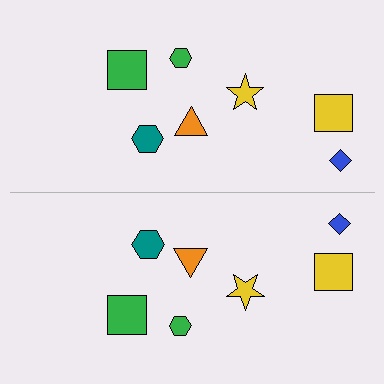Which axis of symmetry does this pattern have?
The pattern has a horizontal axis of symmetry running through the center of the image.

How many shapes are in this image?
There are 14 shapes in this image.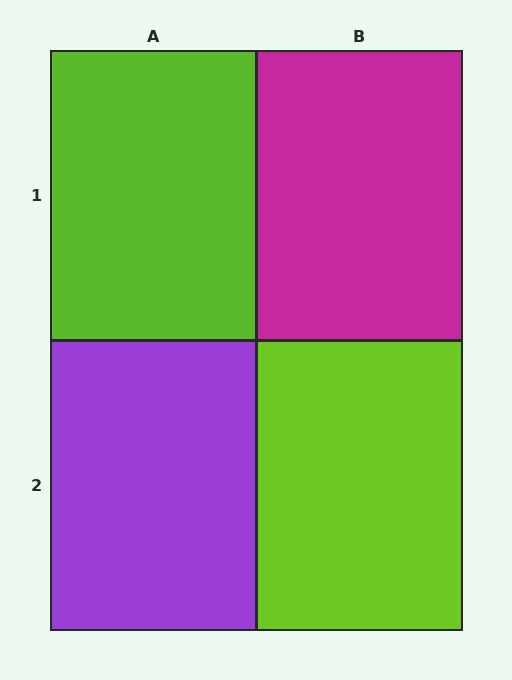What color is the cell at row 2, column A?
Purple.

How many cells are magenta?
1 cell is magenta.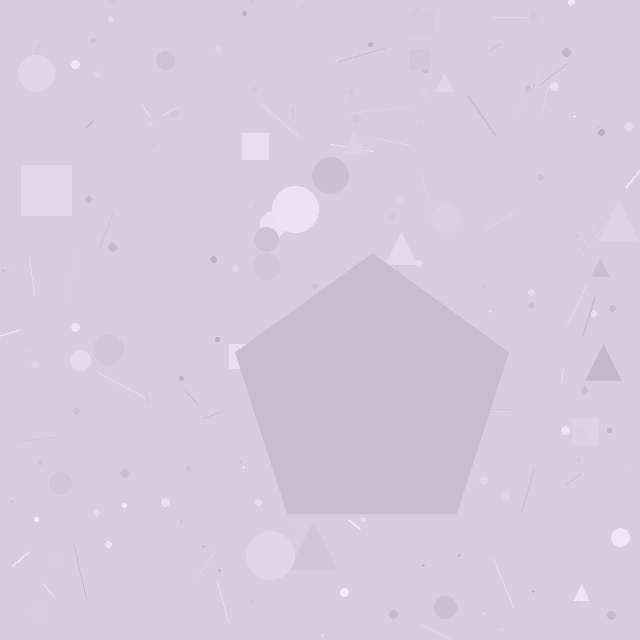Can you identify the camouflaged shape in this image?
The camouflaged shape is a pentagon.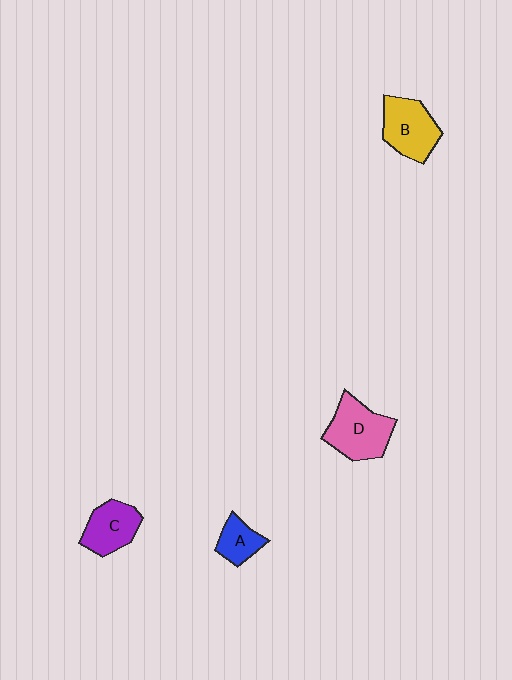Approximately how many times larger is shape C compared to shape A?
Approximately 1.5 times.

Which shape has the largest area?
Shape D (pink).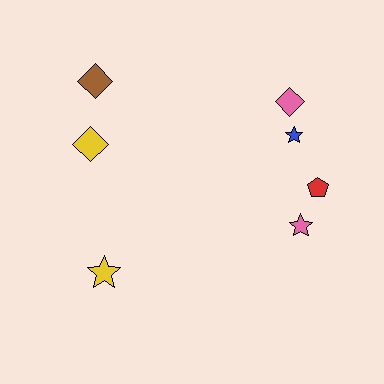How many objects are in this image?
There are 7 objects.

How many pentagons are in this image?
There is 1 pentagon.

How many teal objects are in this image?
There are no teal objects.